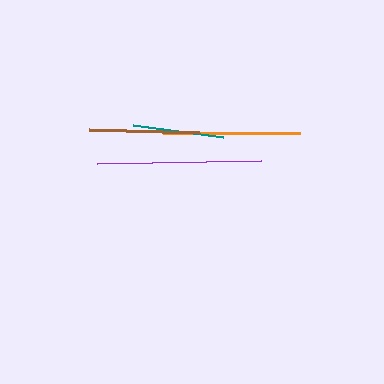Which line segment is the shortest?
The teal line is the shortest at approximately 90 pixels.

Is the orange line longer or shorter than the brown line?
The orange line is longer than the brown line.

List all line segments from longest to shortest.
From longest to shortest: purple, orange, brown, teal.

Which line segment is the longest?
The purple line is the longest at approximately 164 pixels.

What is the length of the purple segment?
The purple segment is approximately 164 pixels long.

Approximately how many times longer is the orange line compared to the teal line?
The orange line is approximately 1.5 times the length of the teal line.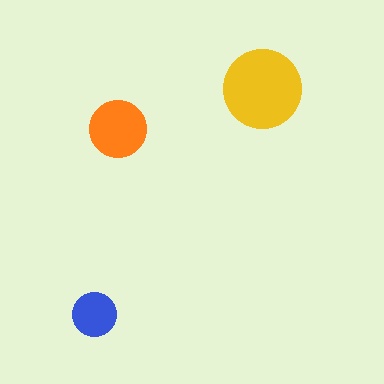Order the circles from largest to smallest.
the yellow one, the orange one, the blue one.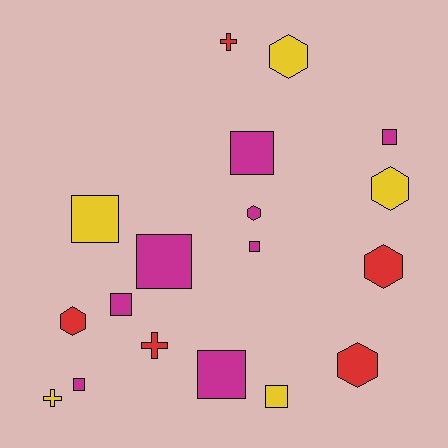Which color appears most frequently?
Magenta, with 8 objects.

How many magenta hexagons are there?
There is 1 magenta hexagon.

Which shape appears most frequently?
Square, with 9 objects.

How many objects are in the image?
There are 18 objects.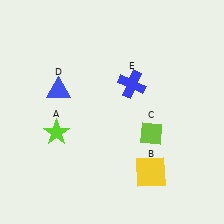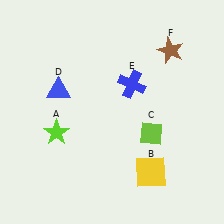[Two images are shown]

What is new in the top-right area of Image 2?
A brown star (F) was added in the top-right area of Image 2.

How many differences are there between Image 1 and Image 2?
There is 1 difference between the two images.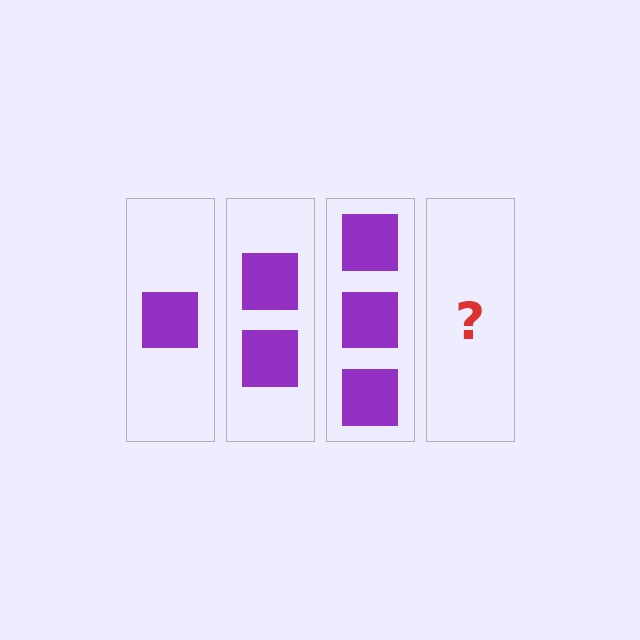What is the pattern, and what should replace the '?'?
The pattern is that each step adds one more square. The '?' should be 4 squares.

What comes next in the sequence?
The next element should be 4 squares.